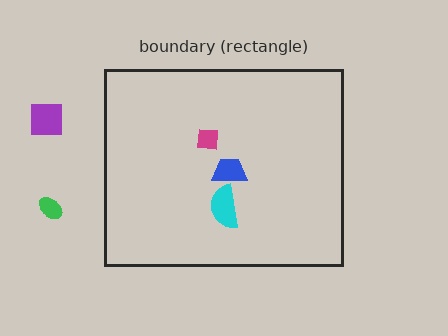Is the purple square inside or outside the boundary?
Outside.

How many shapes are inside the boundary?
3 inside, 2 outside.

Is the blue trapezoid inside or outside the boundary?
Inside.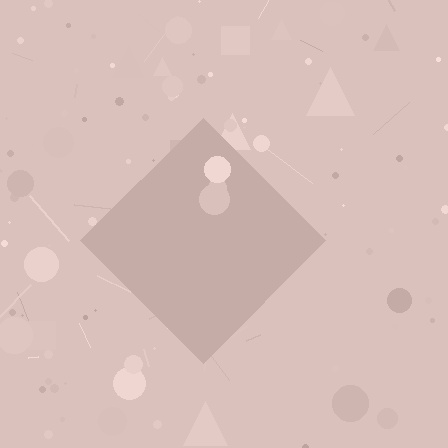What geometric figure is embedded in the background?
A diamond is embedded in the background.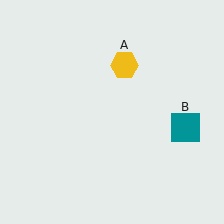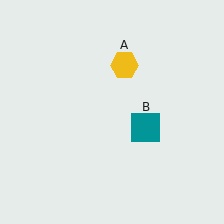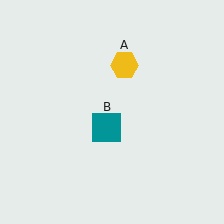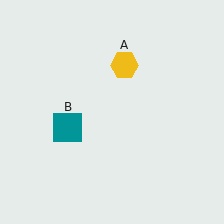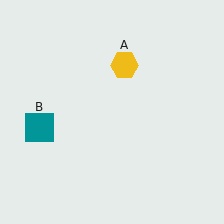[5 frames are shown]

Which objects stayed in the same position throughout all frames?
Yellow hexagon (object A) remained stationary.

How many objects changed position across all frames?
1 object changed position: teal square (object B).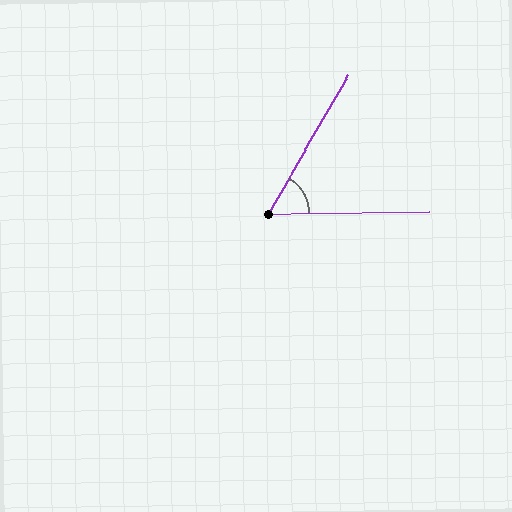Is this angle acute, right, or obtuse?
It is acute.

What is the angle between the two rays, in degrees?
Approximately 59 degrees.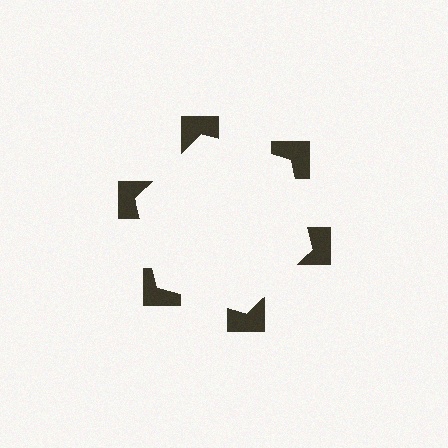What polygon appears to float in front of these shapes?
An illusory hexagon — its edges are inferred from the aligned wedge cuts in the notched squares, not physically drawn.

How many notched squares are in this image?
There are 6 — one at each vertex of the illusory hexagon.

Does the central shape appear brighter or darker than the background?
It typically appears slightly brighter than the background, even though no actual brightness change is drawn.